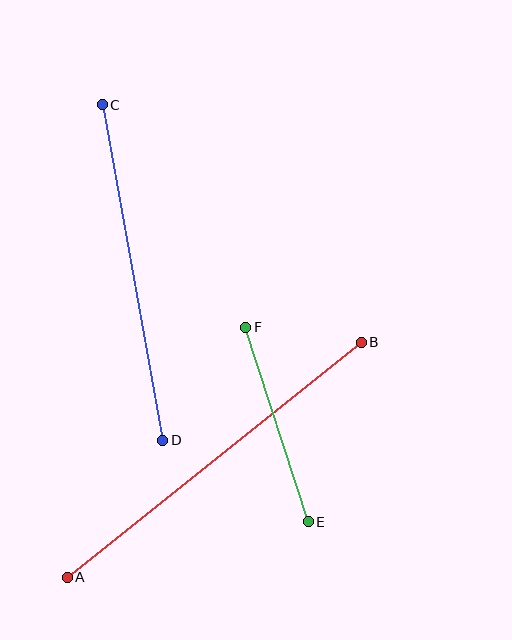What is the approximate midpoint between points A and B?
The midpoint is at approximately (214, 460) pixels.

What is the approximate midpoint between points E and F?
The midpoint is at approximately (277, 424) pixels.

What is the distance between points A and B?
The distance is approximately 376 pixels.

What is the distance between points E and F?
The distance is approximately 204 pixels.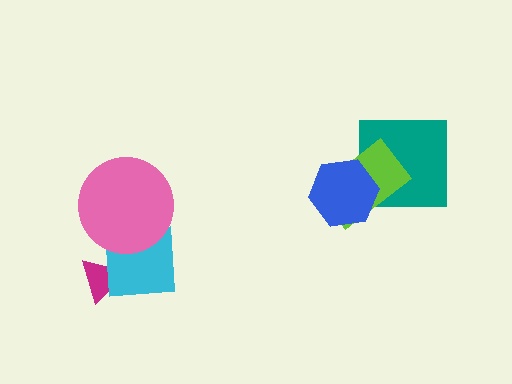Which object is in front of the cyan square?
The pink circle is in front of the cyan square.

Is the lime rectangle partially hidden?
Yes, it is partially covered by another shape.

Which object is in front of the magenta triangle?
The cyan square is in front of the magenta triangle.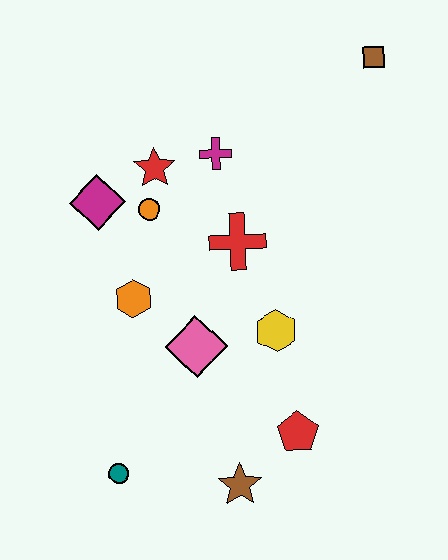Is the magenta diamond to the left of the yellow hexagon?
Yes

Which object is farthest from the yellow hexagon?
The brown square is farthest from the yellow hexagon.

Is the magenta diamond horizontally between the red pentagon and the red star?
No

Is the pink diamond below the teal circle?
No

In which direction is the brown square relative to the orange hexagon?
The brown square is to the right of the orange hexagon.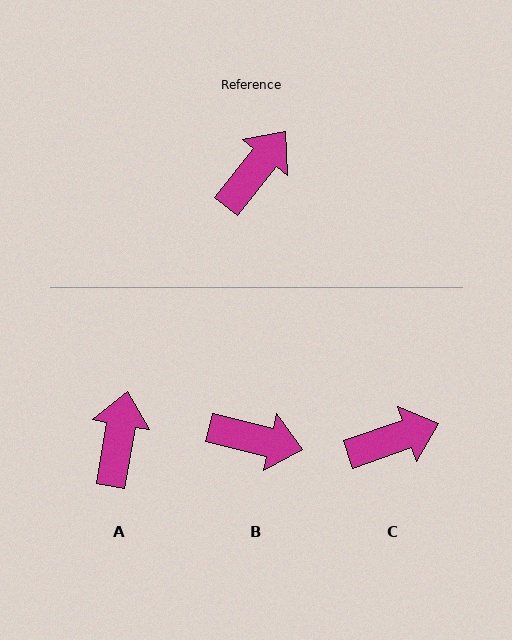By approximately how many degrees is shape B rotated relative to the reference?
Approximately 65 degrees clockwise.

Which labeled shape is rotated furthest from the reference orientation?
B, about 65 degrees away.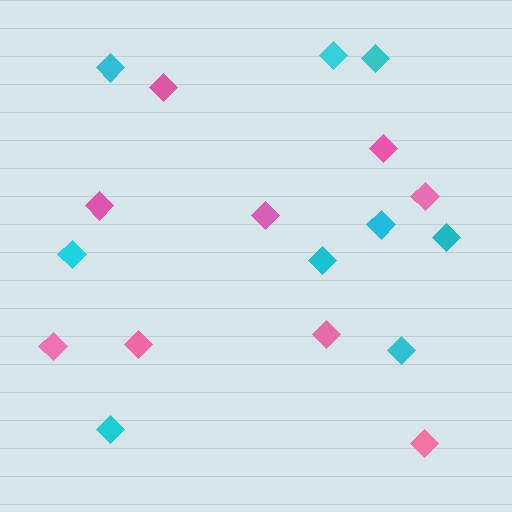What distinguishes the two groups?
There are 2 groups: one group of pink diamonds (9) and one group of cyan diamonds (9).